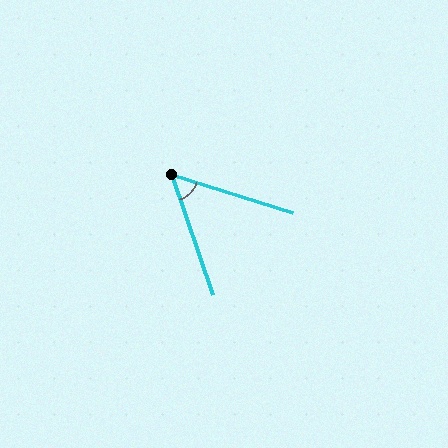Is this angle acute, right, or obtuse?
It is acute.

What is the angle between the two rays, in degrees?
Approximately 54 degrees.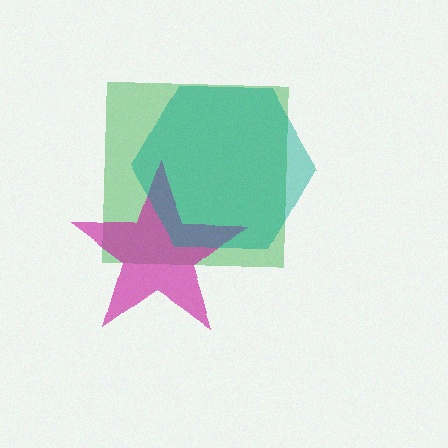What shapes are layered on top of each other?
The layered shapes are: a green square, a magenta star, a teal hexagon.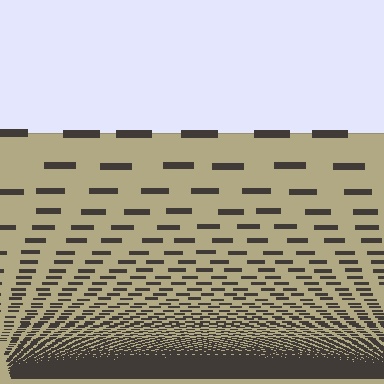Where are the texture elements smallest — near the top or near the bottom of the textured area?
Near the bottom.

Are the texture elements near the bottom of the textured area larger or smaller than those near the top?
Smaller. The gradient is inverted — elements near the bottom are smaller and denser.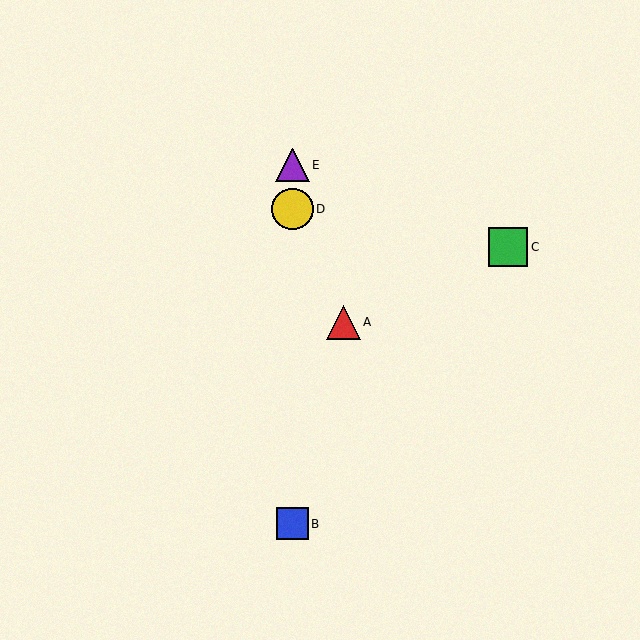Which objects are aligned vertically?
Objects B, D, E are aligned vertically.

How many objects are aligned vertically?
3 objects (B, D, E) are aligned vertically.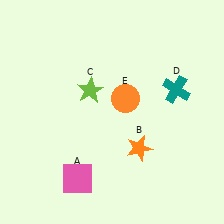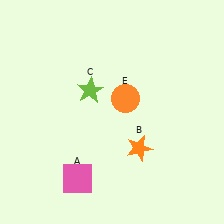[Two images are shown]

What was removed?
The teal cross (D) was removed in Image 2.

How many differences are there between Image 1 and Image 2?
There is 1 difference between the two images.